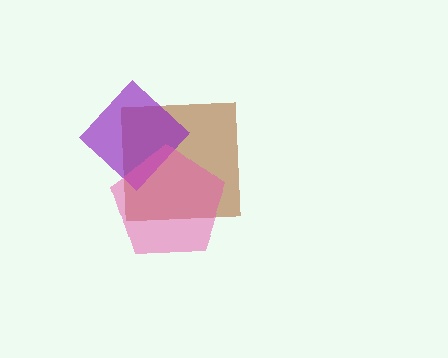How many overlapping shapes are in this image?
There are 3 overlapping shapes in the image.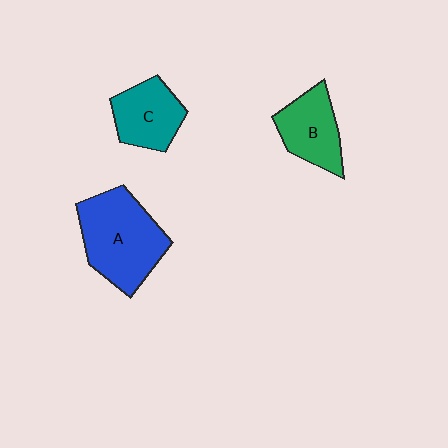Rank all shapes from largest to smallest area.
From largest to smallest: A (blue), B (green), C (teal).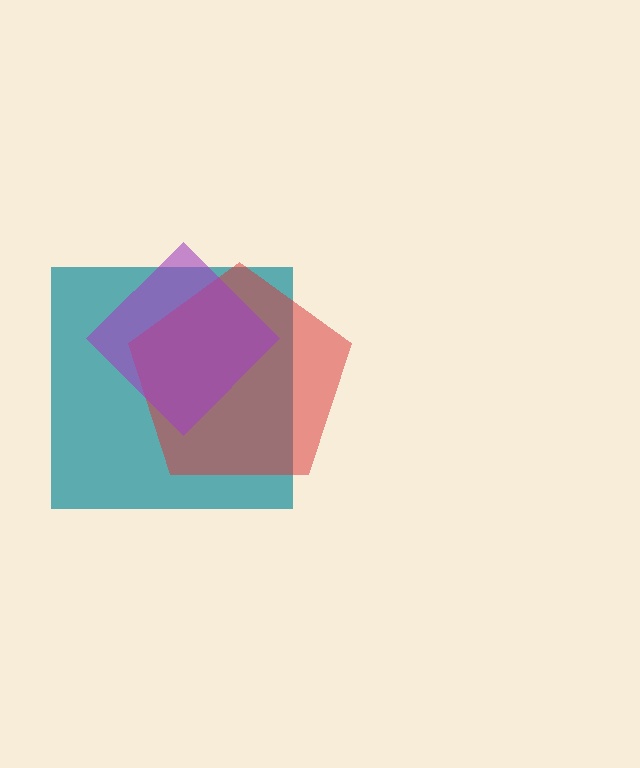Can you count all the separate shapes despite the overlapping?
Yes, there are 3 separate shapes.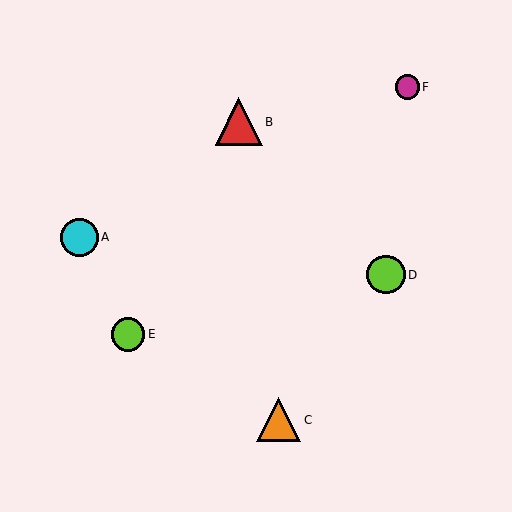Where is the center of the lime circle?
The center of the lime circle is at (128, 334).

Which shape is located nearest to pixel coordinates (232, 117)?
The red triangle (labeled B) at (239, 122) is nearest to that location.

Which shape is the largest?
The red triangle (labeled B) is the largest.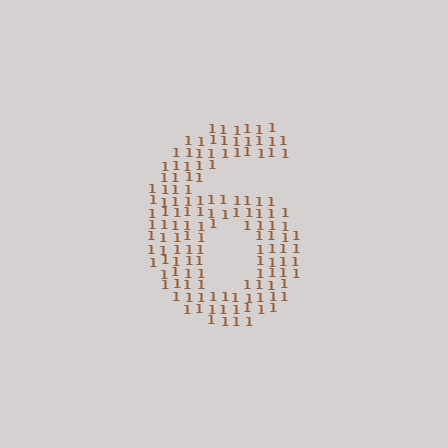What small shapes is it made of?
It is made of small digit 1's.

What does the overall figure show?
The overall figure shows the digit 6.